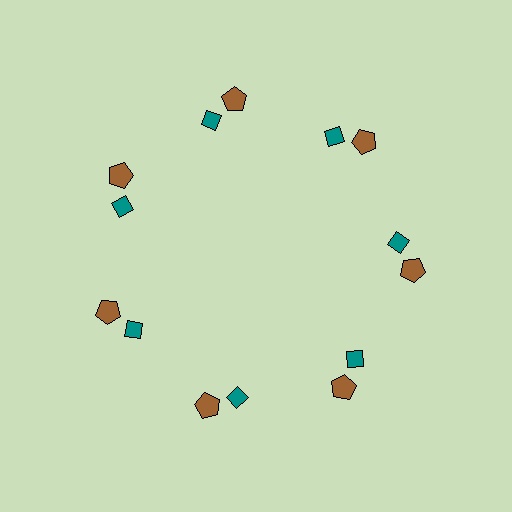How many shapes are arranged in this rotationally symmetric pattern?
There are 14 shapes, arranged in 7 groups of 2.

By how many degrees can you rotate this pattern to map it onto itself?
The pattern maps onto itself every 51 degrees of rotation.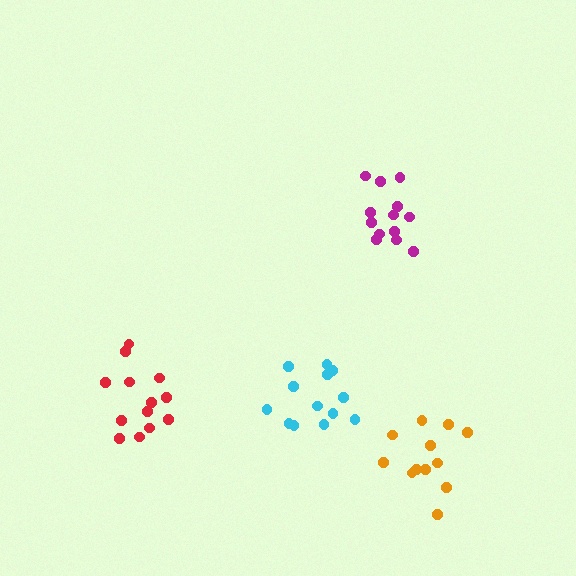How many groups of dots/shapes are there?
There are 4 groups.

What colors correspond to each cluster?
The clusters are colored: magenta, red, cyan, orange.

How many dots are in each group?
Group 1: 13 dots, Group 2: 13 dots, Group 3: 13 dots, Group 4: 12 dots (51 total).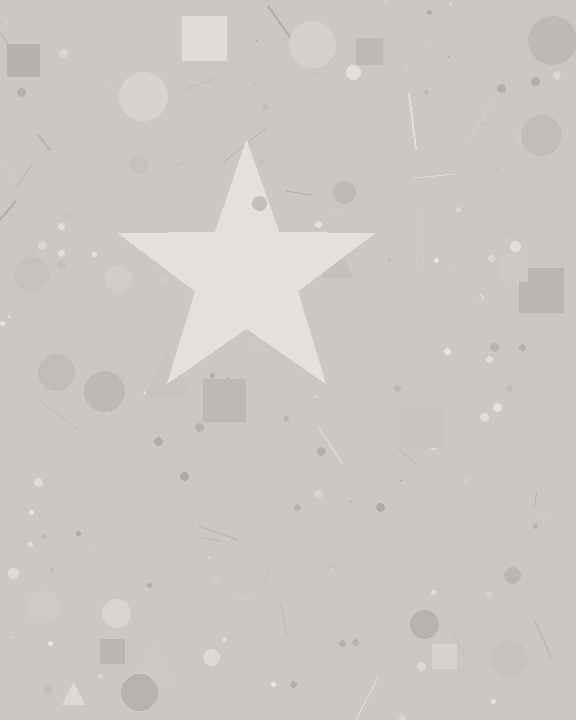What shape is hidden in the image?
A star is hidden in the image.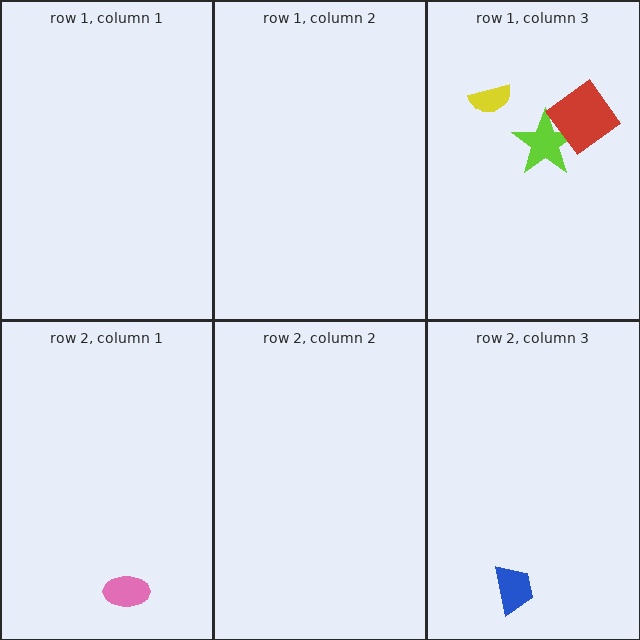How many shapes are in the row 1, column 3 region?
3.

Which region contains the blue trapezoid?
The row 2, column 3 region.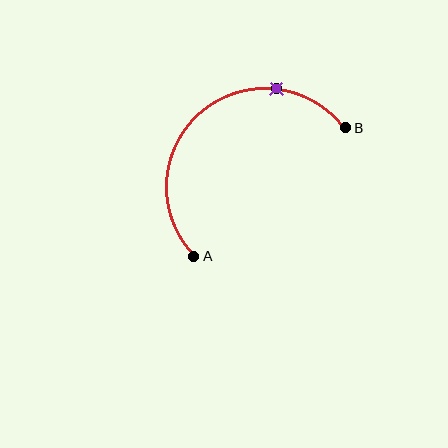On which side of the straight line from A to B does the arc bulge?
The arc bulges above and to the left of the straight line connecting A and B.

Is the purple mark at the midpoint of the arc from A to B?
No. The purple mark lies on the arc but is closer to endpoint B. The arc midpoint would be at the point on the curve equidistant along the arc from both A and B.